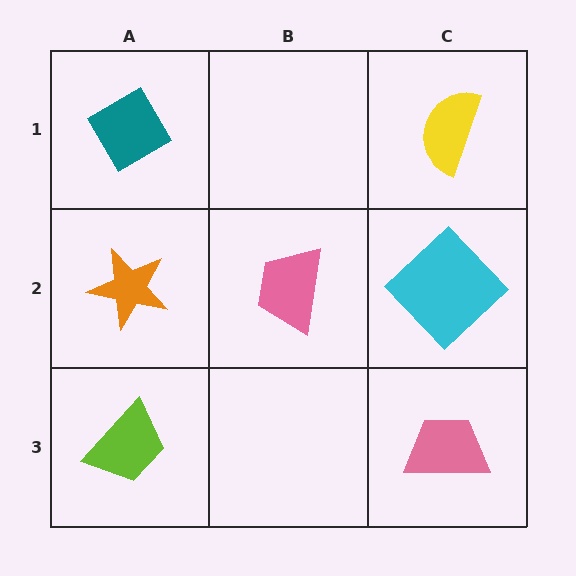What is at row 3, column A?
A lime trapezoid.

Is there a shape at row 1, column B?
No, that cell is empty.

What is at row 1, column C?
A yellow semicircle.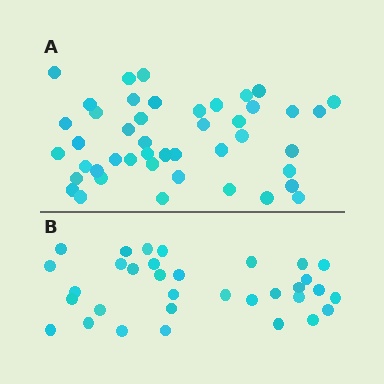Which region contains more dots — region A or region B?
Region A (the top region) has more dots.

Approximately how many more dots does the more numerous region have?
Region A has roughly 12 or so more dots than region B.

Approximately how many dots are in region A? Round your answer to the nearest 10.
About 40 dots. (The exact count is 45, which rounds to 40.)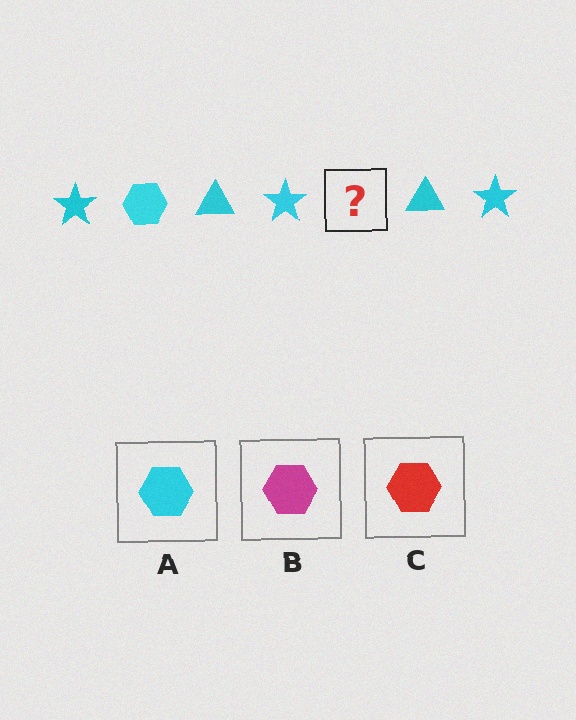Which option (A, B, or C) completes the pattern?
A.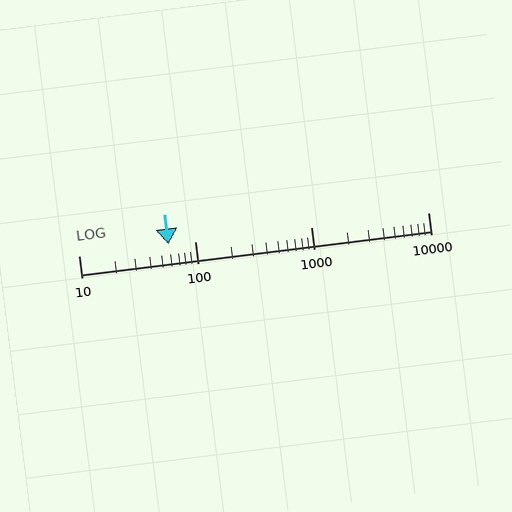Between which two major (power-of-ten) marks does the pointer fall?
The pointer is between 10 and 100.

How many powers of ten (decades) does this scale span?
The scale spans 3 decades, from 10 to 10000.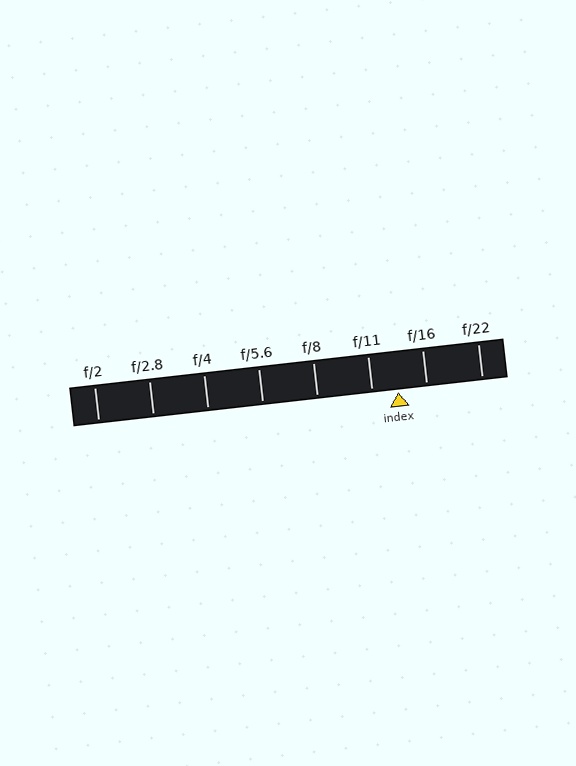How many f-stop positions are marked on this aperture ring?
There are 8 f-stop positions marked.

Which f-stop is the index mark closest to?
The index mark is closest to f/11.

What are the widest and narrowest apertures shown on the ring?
The widest aperture shown is f/2 and the narrowest is f/22.